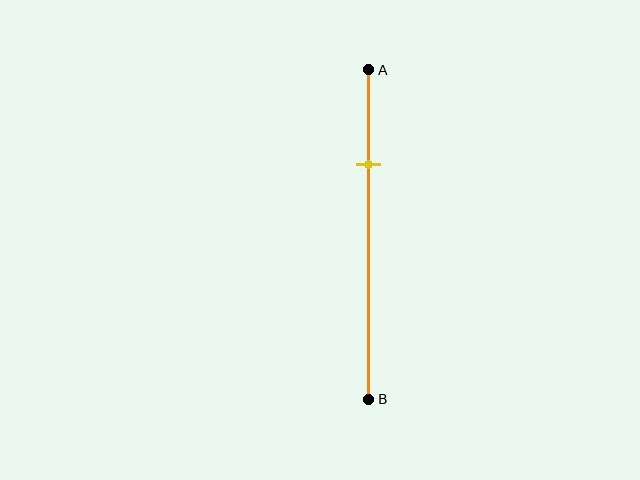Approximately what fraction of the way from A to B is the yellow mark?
The yellow mark is approximately 30% of the way from A to B.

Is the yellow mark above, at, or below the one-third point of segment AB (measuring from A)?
The yellow mark is above the one-third point of segment AB.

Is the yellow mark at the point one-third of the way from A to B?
No, the mark is at about 30% from A, not at the 33% one-third point.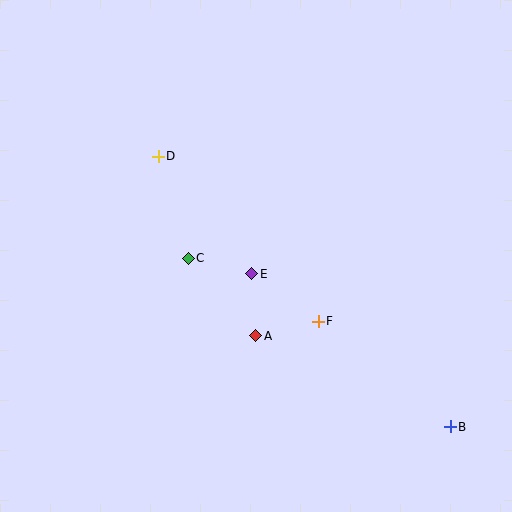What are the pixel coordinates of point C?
Point C is at (188, 258).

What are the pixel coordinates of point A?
Point A is at (256, 336).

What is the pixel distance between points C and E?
The distance between C and E is 66 pixels.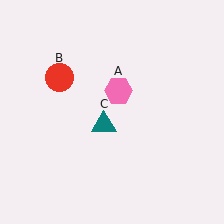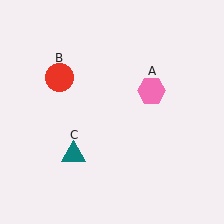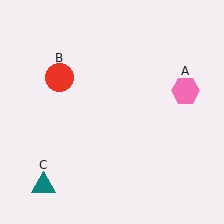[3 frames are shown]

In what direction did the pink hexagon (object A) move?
The pink hexagon (object A) moved right.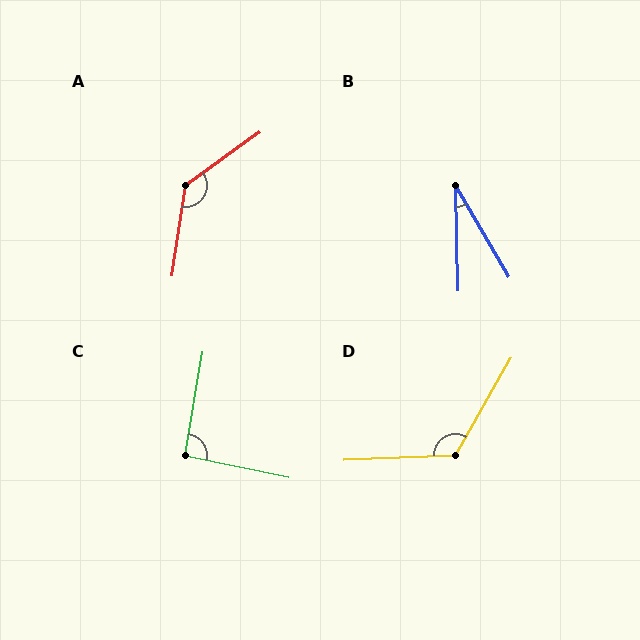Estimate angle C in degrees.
Approximately 92 degrees.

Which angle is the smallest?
B, at approximately 29 degrees.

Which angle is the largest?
A, at approximately 134 degrees.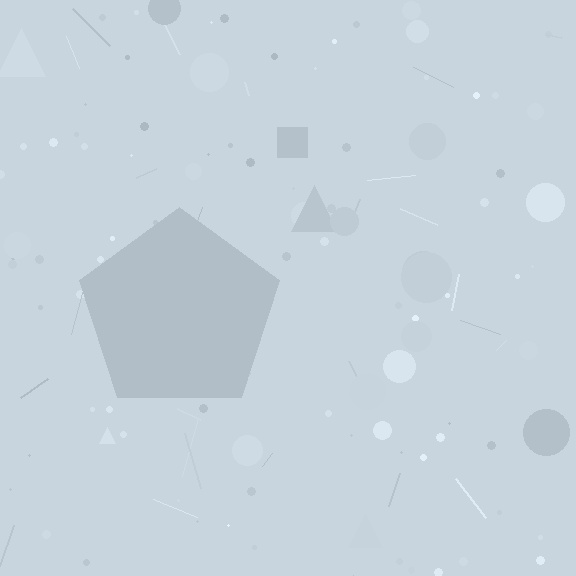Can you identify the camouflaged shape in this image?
The camouflaged shape is a pentagon.